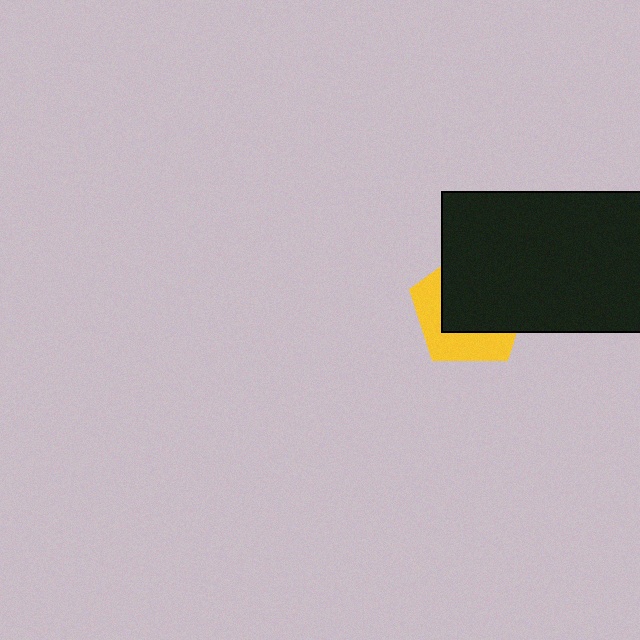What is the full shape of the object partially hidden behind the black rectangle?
The partially hidden object is a yellow pentagon.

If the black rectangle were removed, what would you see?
You would see the complete yellow pentagon.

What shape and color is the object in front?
The object in front is a black rectangle.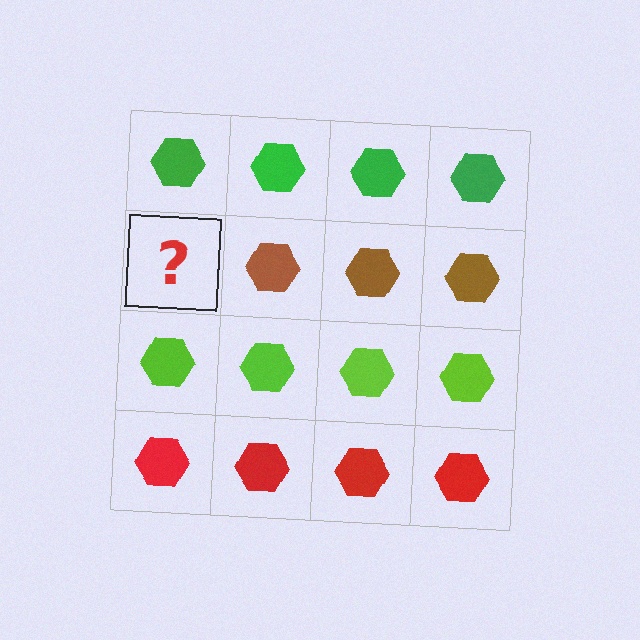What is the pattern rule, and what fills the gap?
The rule is that each row has a consistent color. The gap should be filled with a brown hexagon.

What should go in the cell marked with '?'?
The missing cell should contain a brown hexagon.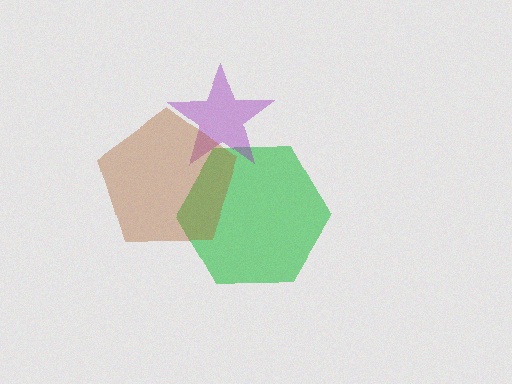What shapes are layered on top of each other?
The layered shapes are: a green hexagon, a purple star, a brown pentagon.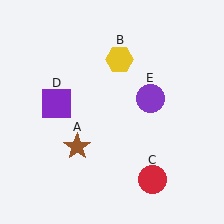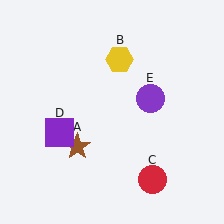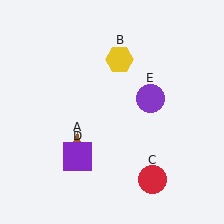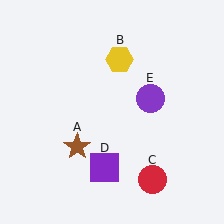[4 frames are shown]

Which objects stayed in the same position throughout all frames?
Brown star (object A) and yellow hexagon (object B) and red circle (object C) and purple circle (object E) remained stationary.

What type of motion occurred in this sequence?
The purple square (object D) rotated counterclockwise around the center of the scene.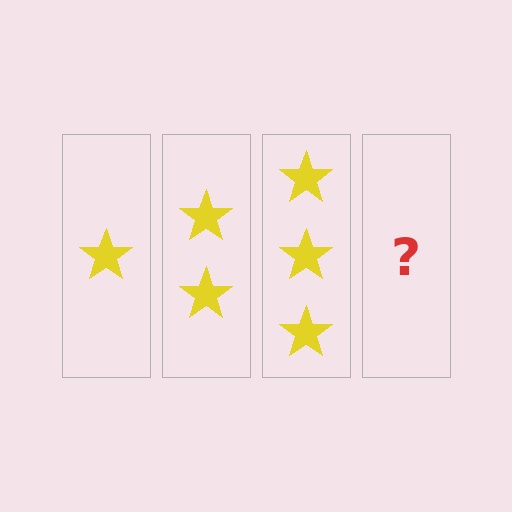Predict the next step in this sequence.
The next step is 4 stars.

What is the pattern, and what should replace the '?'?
The pattern is that each step adds one more star. The '?' should be 4 stars.